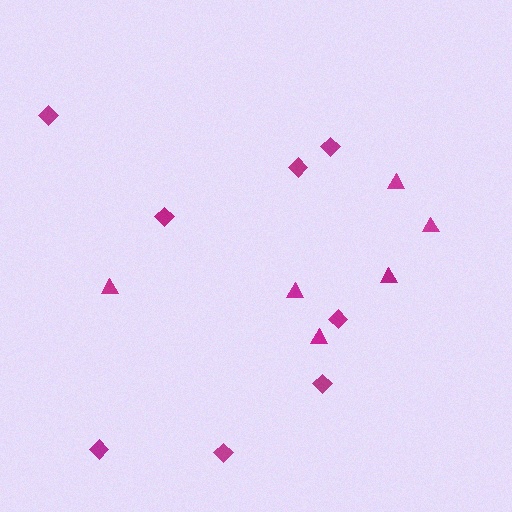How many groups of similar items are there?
There are 2 groups: one group of triangles (6) and one group of diamonds (8).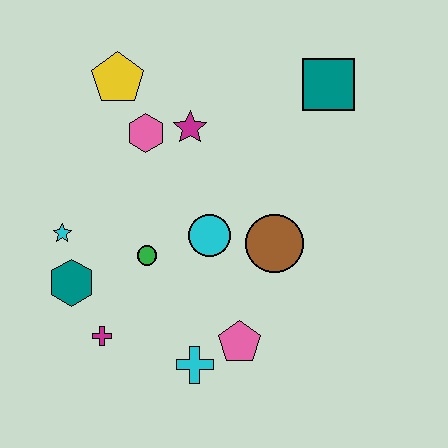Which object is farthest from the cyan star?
The teal square is farthest from the cyan star.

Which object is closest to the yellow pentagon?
The pink hexagon is closest to the yellow pentagon.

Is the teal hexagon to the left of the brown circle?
Yes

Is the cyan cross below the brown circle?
Yes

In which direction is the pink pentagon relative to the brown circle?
The pink pentagon is below the brown circle.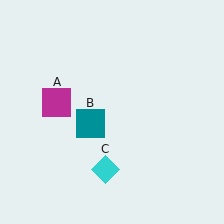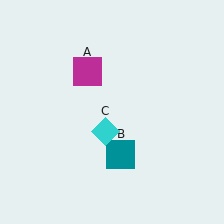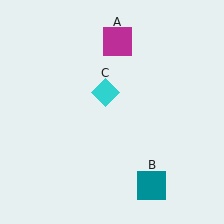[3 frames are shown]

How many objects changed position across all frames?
3 objects changed position: magenta square (object A), teal square (object B), cyan diamond (object C).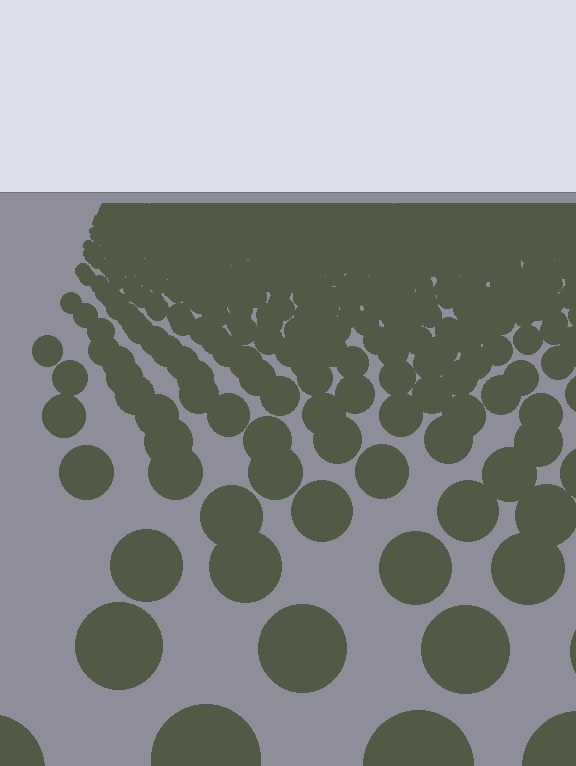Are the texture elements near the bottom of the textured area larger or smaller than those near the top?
Larger. Near the bottom, elements are closer to the viewer and appear at a bigger on-screen size.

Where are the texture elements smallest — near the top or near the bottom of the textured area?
Near the top.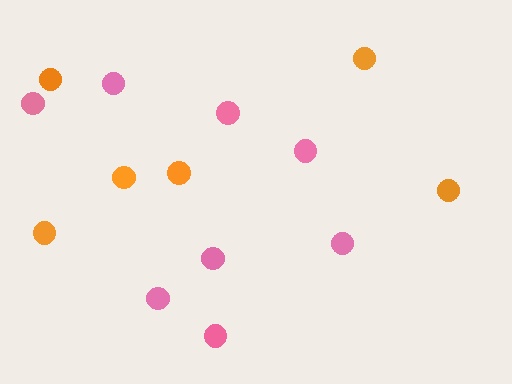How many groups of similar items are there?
There are 2 groups: one group of pink circles (8) and one group of orange circles (6).